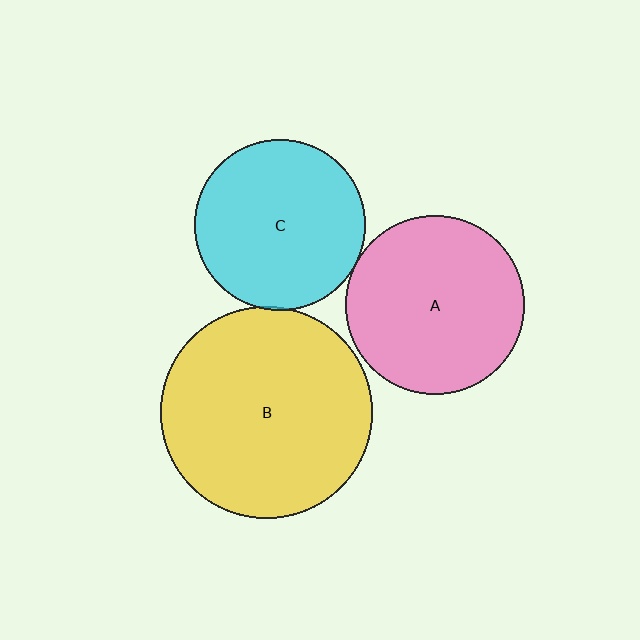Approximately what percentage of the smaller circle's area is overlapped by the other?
Approximately 5%.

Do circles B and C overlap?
Yes.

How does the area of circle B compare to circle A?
Approximately 1.4 times.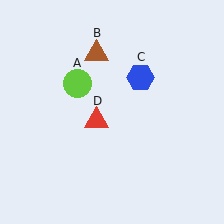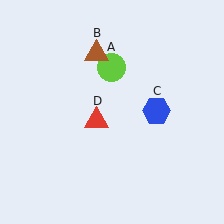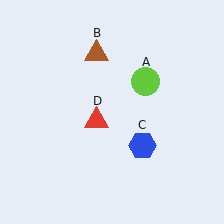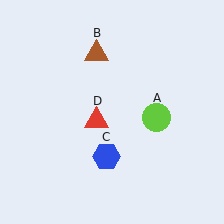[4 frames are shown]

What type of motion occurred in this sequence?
The lime circle (object A), blue hexagon (object C) rotated clockwise around the center of the scene.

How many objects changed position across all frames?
2 objects changed position: lime circle (object A), blue hexagon (object C).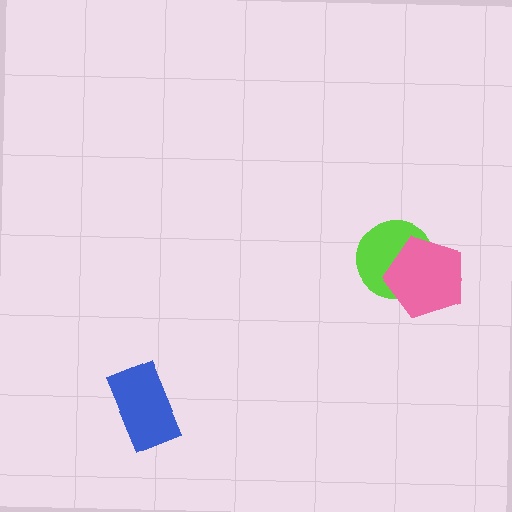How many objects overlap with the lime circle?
1 object overlaps with the lime circle.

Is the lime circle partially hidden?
Yes, it is partially covered by another shape.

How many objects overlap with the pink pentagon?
1 object overlaps with the pink pentagon.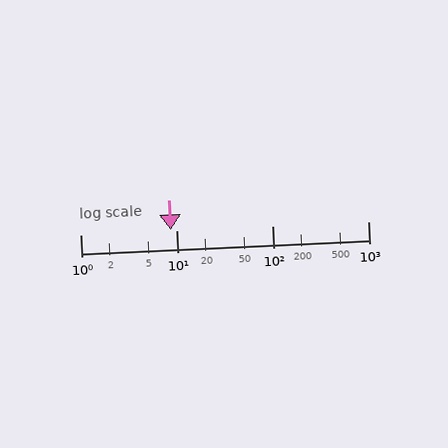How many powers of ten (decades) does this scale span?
The scale spans 3 decades, from 1 to 1000.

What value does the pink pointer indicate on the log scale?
The pointer indicates approximately 8.7.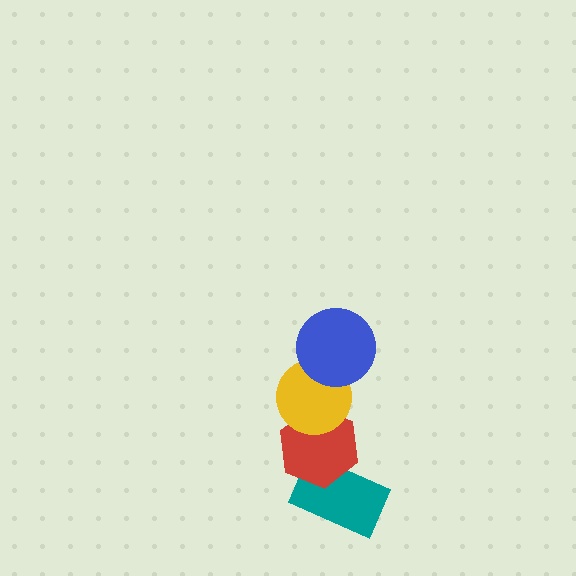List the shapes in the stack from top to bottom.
From top to bottom: the blue circle, the yellow circle, the red hexagon, the teal rectangle.